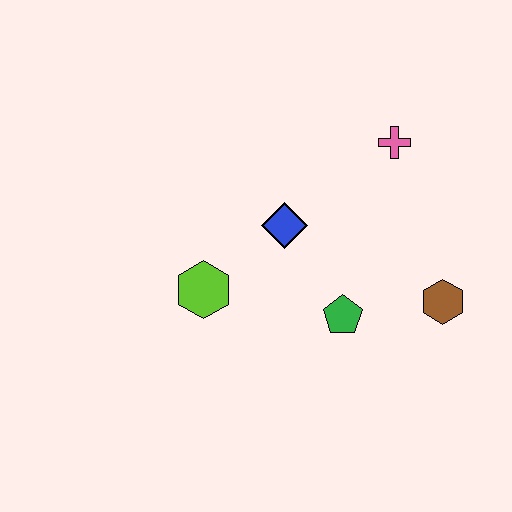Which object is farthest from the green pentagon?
The pink cross is farthest from the green pentagon.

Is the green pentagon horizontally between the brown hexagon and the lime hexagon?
Yes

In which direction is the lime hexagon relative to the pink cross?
The lime hexagon is to the left of the pink cross.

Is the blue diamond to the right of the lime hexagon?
Yes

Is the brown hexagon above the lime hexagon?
No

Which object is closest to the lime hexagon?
The blue diamond is closest to the lime hexagon.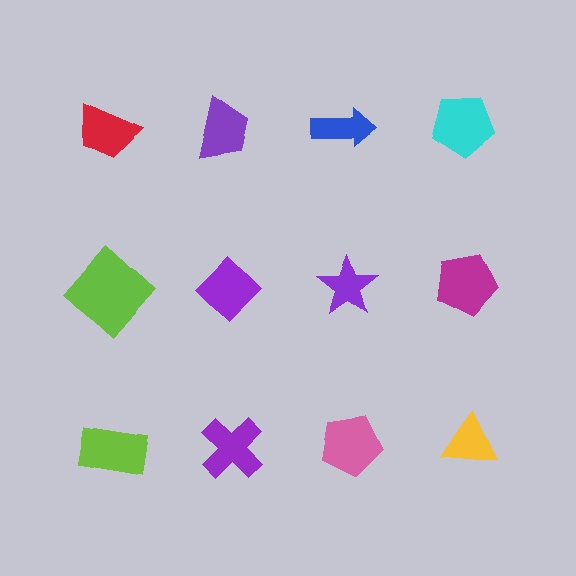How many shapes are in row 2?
4 shapes.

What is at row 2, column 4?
A magenta pentagon.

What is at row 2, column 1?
A lime diamond.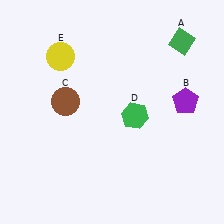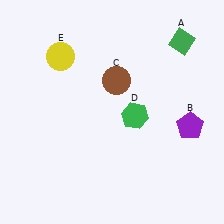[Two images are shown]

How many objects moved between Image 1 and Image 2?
2 objects moved between the two images.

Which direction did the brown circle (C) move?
The brown circle (C) moved right.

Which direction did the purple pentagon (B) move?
The purple pentagon (B) moved down.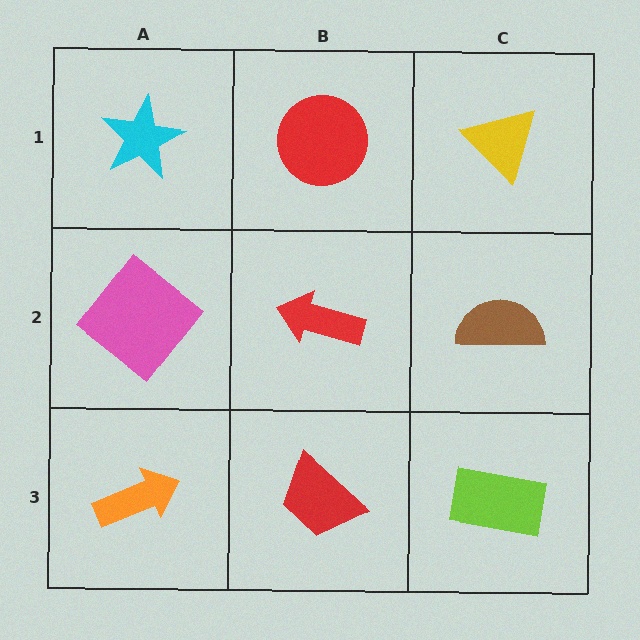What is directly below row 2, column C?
A lime rectangle.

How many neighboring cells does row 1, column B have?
3.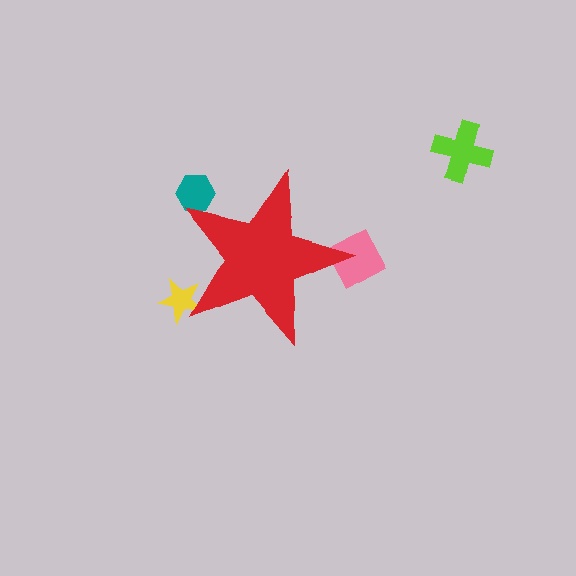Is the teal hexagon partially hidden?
Yes, the teal hexagon is partially hidden behind the red star.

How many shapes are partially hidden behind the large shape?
3 shapes are partially hidden.